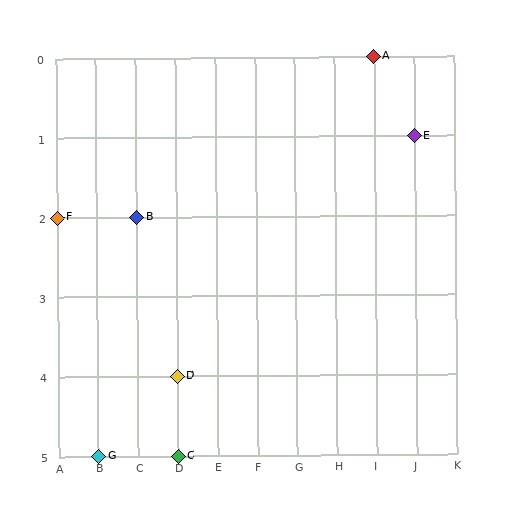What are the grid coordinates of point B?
Point B is at grid coordinates (C, 2).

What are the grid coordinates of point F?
Point F is at grid coordinates (A, 2).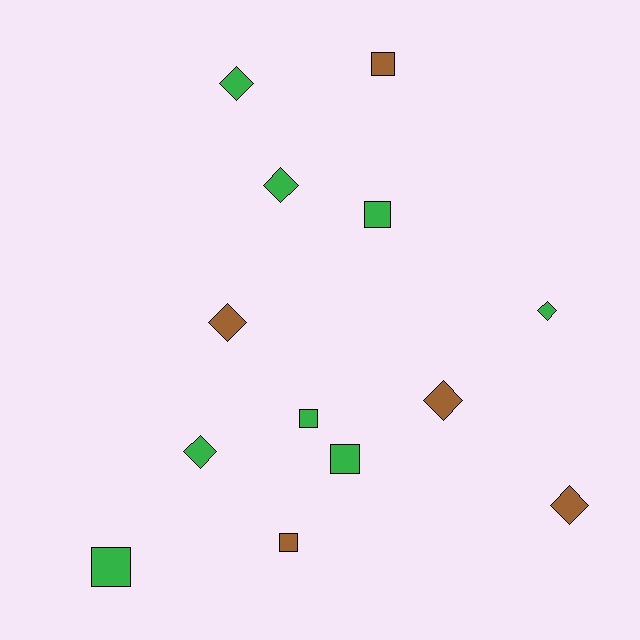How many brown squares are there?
There are 2 brown squares.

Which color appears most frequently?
Green, with 8 objects.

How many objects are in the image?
There are 13 objects.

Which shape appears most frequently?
Diamond, with 7 objects.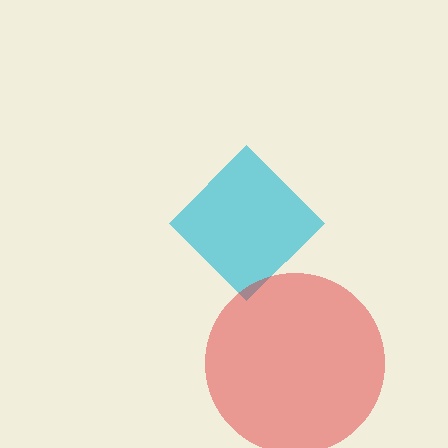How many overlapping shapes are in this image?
There are 2 overlapping shapes in the image.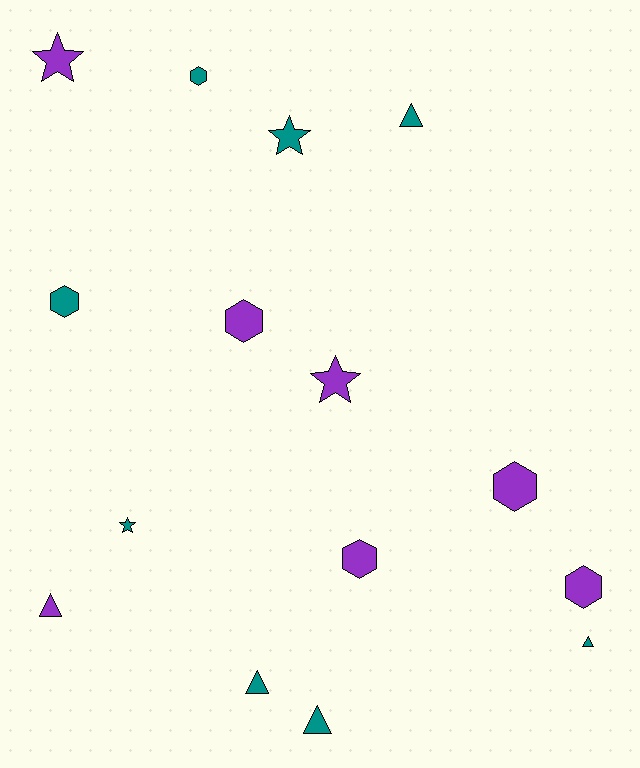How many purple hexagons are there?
There are 4 purple hexagons.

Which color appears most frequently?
Teal, with 8 objects.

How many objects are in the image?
There are 15 objects.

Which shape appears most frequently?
Hexagon, with 6 objects.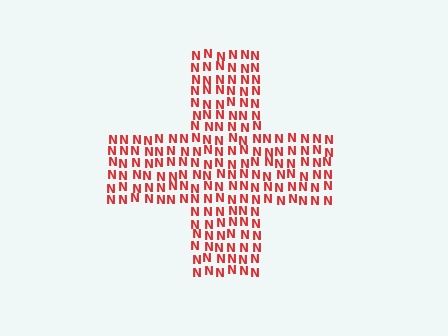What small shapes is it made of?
It is made of small letter N's.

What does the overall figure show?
The overall figure shows a cross.